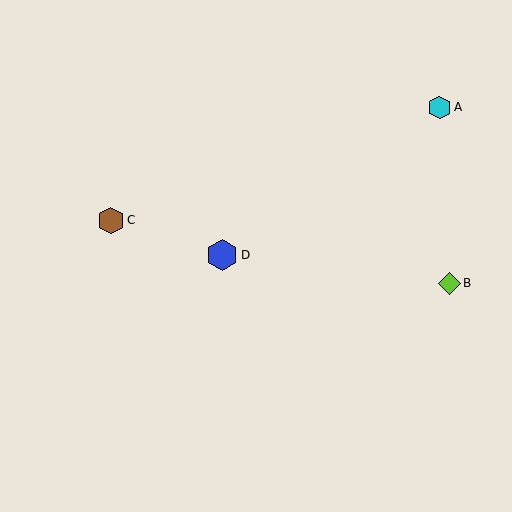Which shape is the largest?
The blue hexagon (labeled D) is the largest.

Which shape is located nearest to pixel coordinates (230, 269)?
The blue hexagon (labeled D) at (222, 255) is nearest to that location.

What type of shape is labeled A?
Shape A is a cyan hexagon.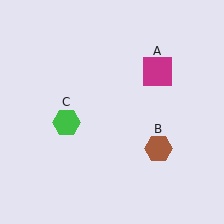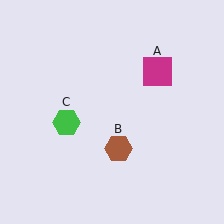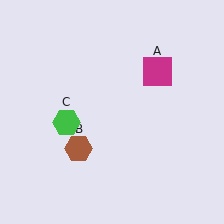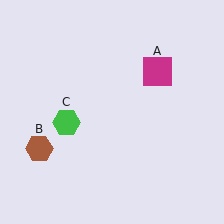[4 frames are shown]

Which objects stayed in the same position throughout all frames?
Magenta square (object A) and green hexagon (object C) remained stationary.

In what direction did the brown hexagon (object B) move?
The brown hexagon (object B) moved left.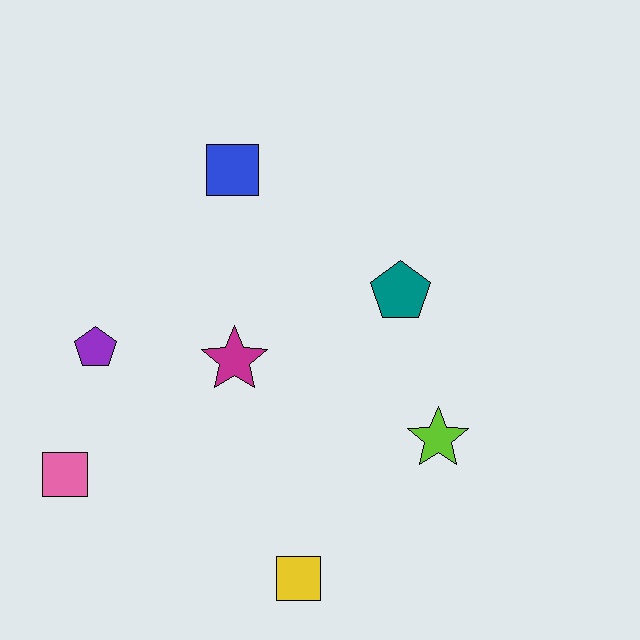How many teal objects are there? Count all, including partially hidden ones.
There is 1 teal object.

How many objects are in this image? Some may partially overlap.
There are 7 objects.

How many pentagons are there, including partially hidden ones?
There are 2 pentagons.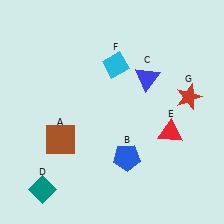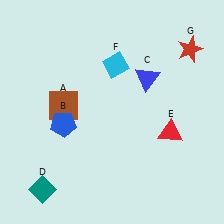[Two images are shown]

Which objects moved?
The objects that moved are: the brown square (A), the blue pentagon (B), the red star (G).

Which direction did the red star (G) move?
The red star (G) moved up.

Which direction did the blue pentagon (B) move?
The blue pentagon (B) moved left.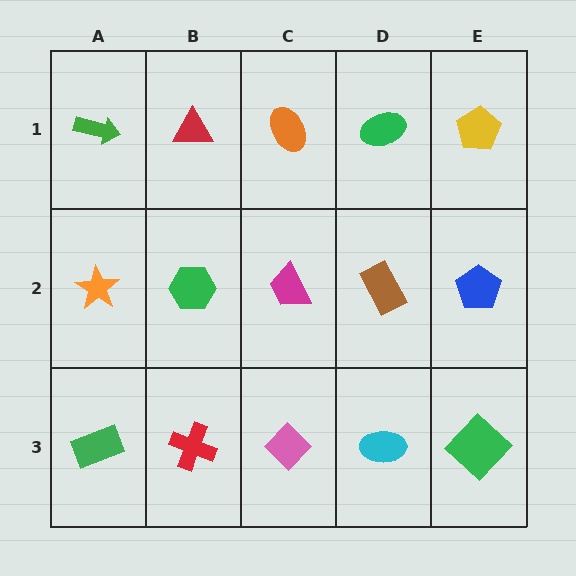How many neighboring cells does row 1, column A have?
2.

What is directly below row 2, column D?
A cyan ellipse.